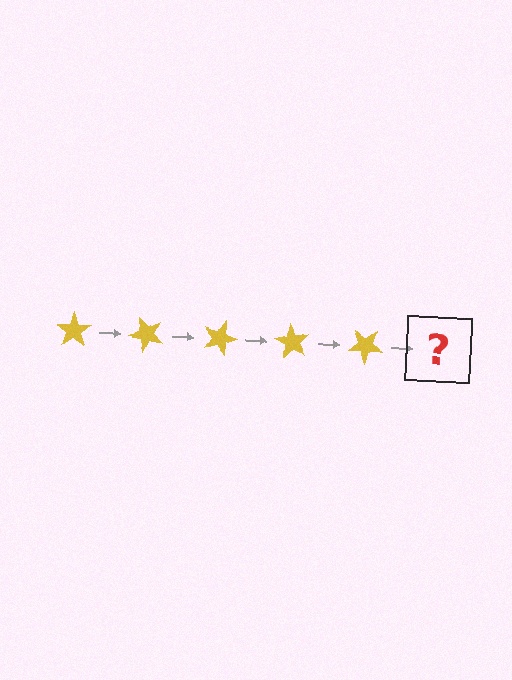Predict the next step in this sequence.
The next step is a yellow star rotated 225 degrees.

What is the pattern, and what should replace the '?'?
The pattern is that the star rotates 45 degrees each step. The '?' should be a yellow star rotated 225 degrees.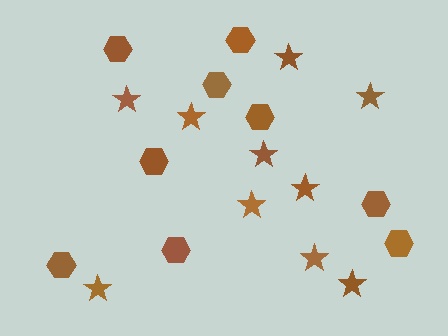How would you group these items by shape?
There are 2 groups: one group of hexagons (9) and one group of stars (10).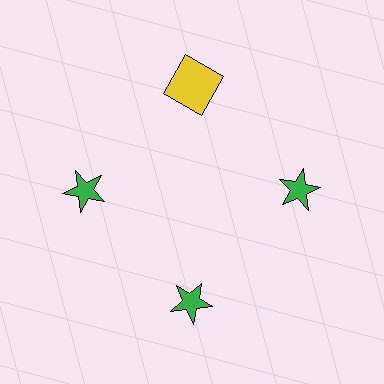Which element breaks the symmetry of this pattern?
The yellow square at roughly the 12 o'clock position breaks the symmetry. All other shapes are green stars.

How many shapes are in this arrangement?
There are 4 shapes arranged in a ring pattern.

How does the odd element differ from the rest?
It differs in both color (yellow instead of green) and shape (square instead of star).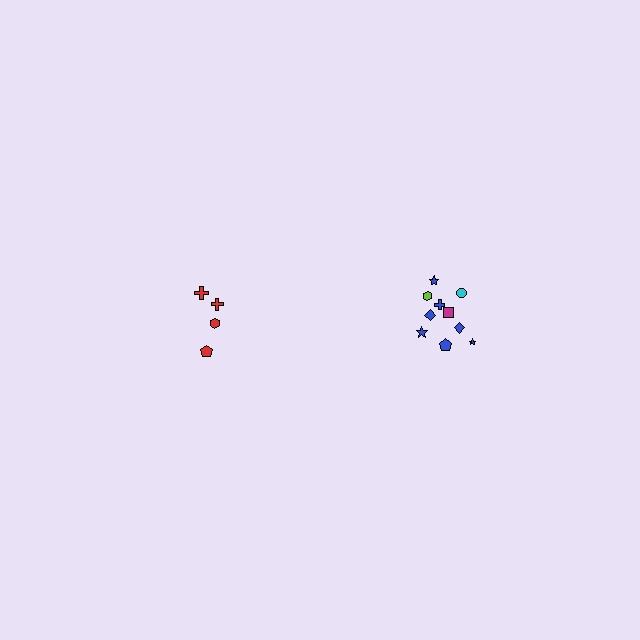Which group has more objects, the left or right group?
The right group.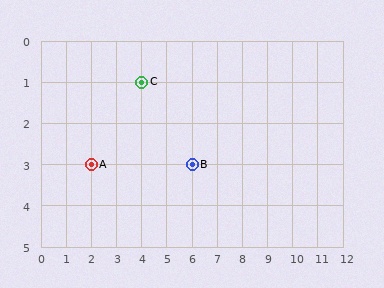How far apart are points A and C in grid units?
Points A and C are 2 columns and 2 rows apart (about 2.8 grid units diagonally).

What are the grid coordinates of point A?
Point A is at grid coordinates (2, 3).